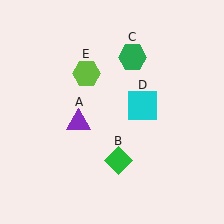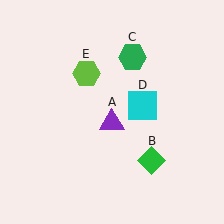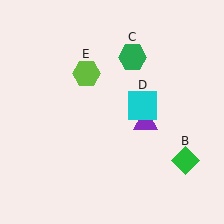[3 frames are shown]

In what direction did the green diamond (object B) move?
The green diamond (object B) moved right.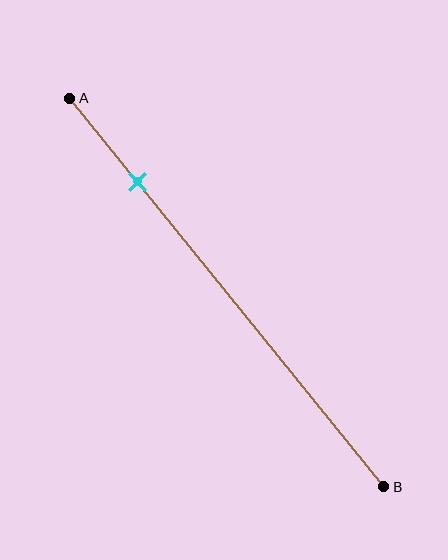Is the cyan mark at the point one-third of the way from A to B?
No, the mark is at about 20% from A, not at the 33% one-third point.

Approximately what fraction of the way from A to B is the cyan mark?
The cyan mark is approximately 20% of the way from A to B.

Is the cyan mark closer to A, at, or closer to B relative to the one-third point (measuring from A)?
The cyan mark is closer to point A than the one-third point of segment AB.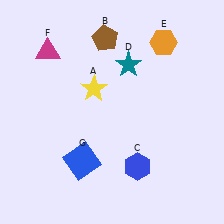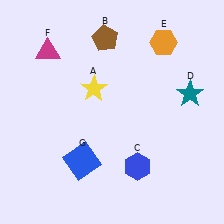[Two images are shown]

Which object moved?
The teal star (D) moved right.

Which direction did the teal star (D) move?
The teal star (D) moved right.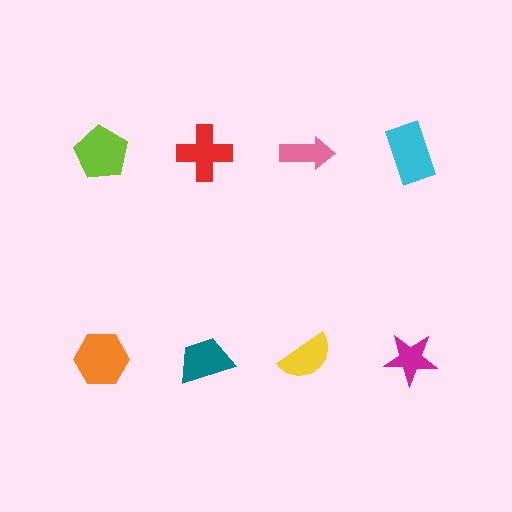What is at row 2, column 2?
A teal trapezoid.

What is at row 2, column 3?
A yellow semicircle.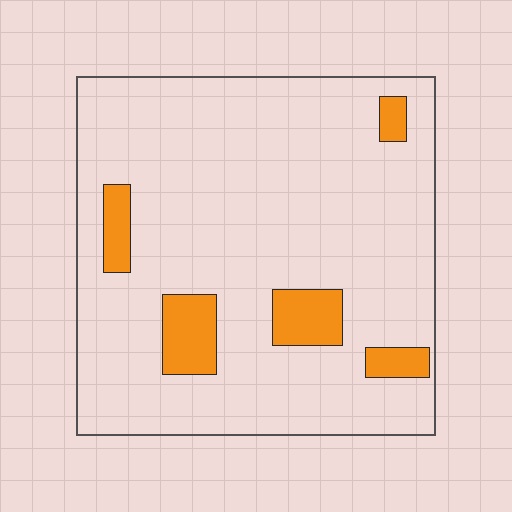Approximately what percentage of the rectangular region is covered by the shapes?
Approximately 10%.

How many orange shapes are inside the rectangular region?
5.